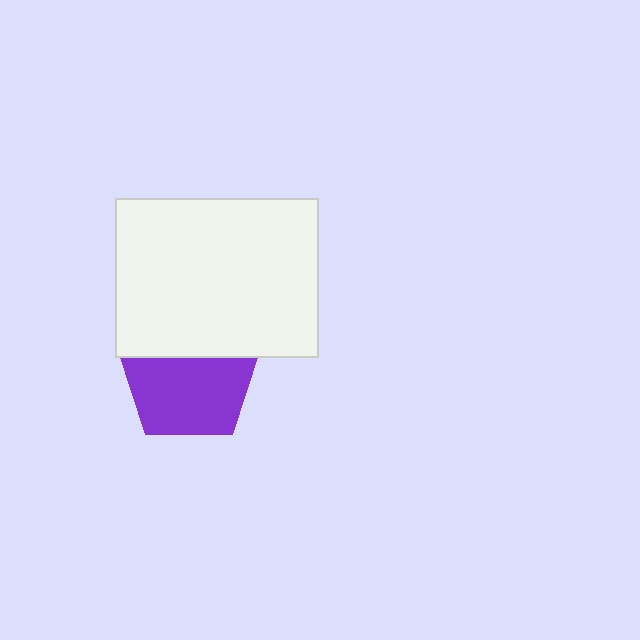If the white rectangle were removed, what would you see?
You would see the complete purple pentagon.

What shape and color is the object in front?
The object in front is a white rectangle.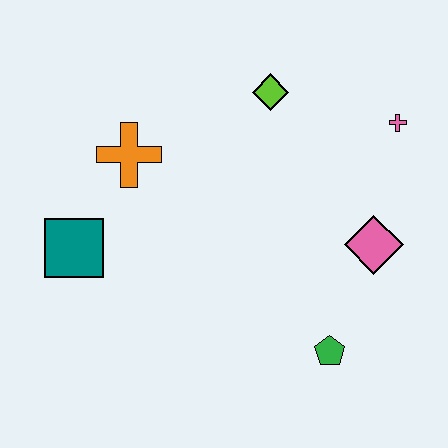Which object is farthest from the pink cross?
The teal square is farthest from the pink cross.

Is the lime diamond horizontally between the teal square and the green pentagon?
Yes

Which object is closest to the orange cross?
The teal square is closest to the orange cross.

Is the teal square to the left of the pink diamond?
Yes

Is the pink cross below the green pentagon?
No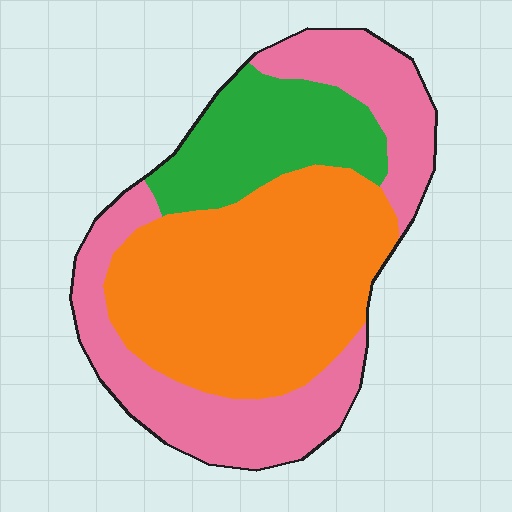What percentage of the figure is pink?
Pink takes up between a third and a half of the figure.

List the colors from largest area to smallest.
From largest to smallest: orange, pink, green.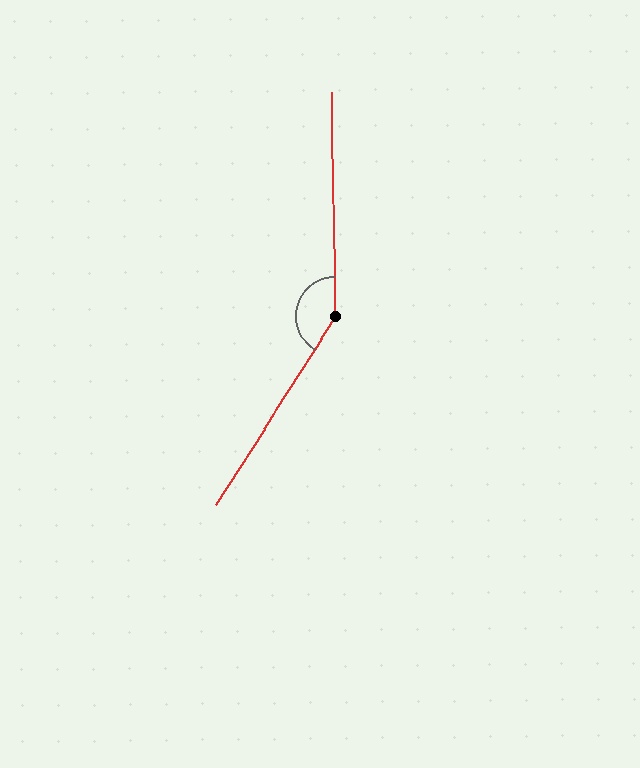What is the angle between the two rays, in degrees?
Approximately 147 degrees.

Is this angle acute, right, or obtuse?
It is obtuse.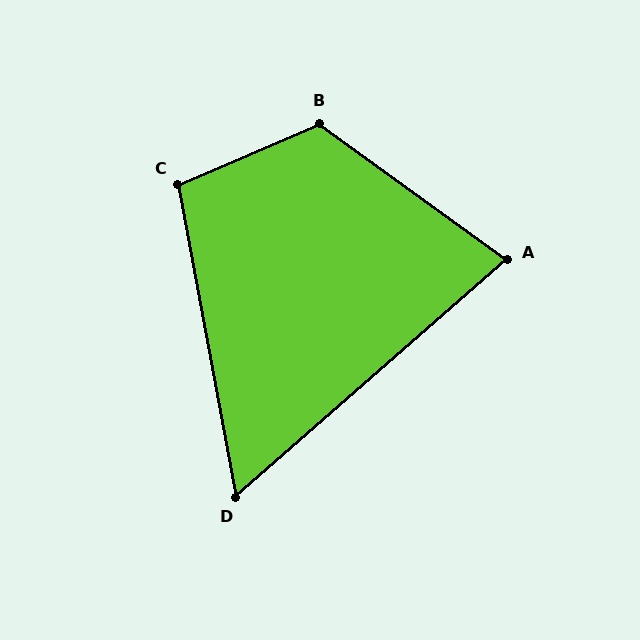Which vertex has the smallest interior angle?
D, at approximately 59 degrees.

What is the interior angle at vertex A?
Approximately 77 degrees (acute).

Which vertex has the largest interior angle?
B, at approximately 121 degrees.